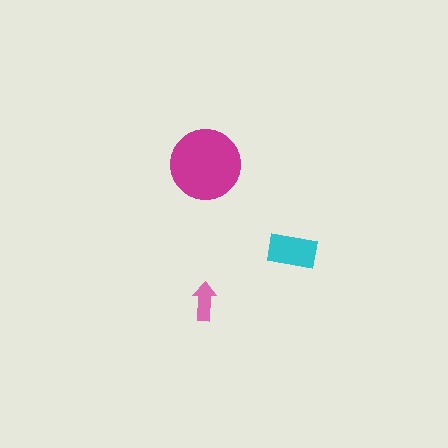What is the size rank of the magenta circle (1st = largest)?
1st.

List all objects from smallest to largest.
The pink arrow, the cyan rectangle, the magenta circle.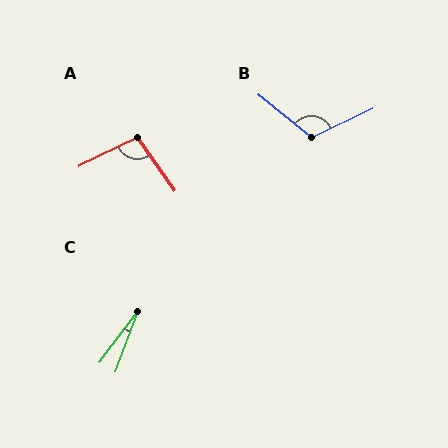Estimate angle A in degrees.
Approximately 98 degrees.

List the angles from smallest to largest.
C (17°), A (98°), B (115°).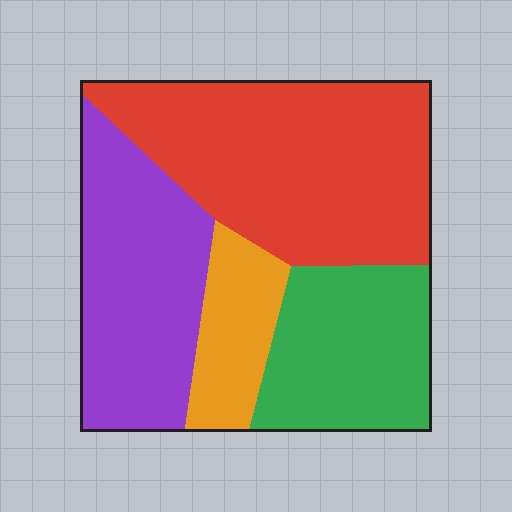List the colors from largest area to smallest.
From largest to smallest: red, purple, green, orange.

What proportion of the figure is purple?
Purple takes up about one quarter (1/4) of the figure.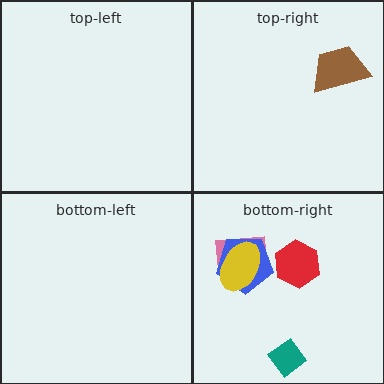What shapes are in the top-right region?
The brown trapezoid.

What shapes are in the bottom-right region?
The pink rectangle, the blue pentagon, the red hexagon, the yellow ellipse, the teal diamond.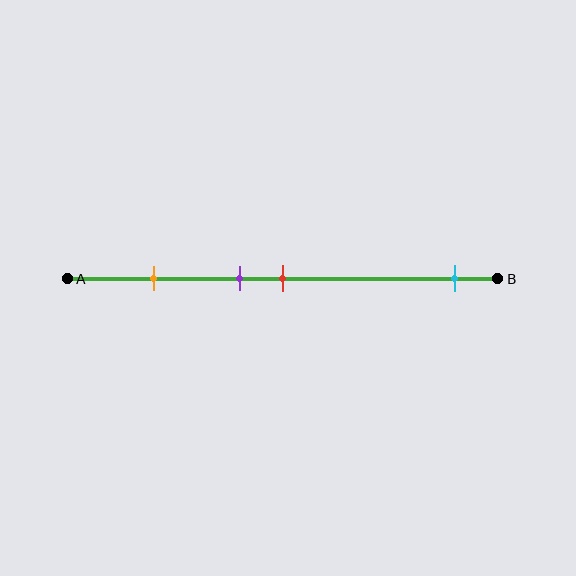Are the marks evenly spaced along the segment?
No, the marks are not evenly spaced.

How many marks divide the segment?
There are 4 marks dividing the segment.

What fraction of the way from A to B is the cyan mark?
The cyan mark is approximately 90% (0.9) of the way from A to B.